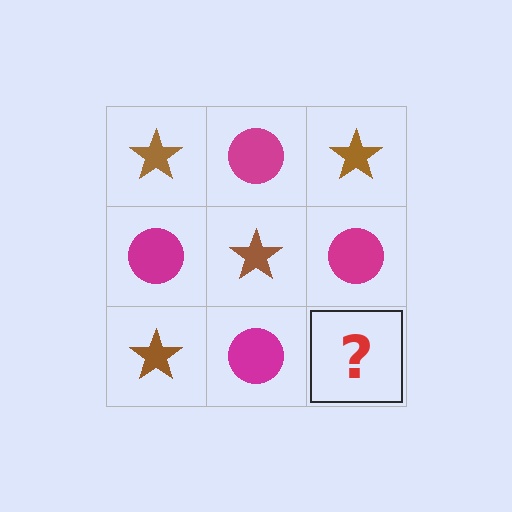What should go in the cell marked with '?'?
The missing cell should contain a brown star.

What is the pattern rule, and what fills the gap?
The rule is that it alternates brown star and magenta circle in a checkerboard pattern. The gap should be filled with a brown star.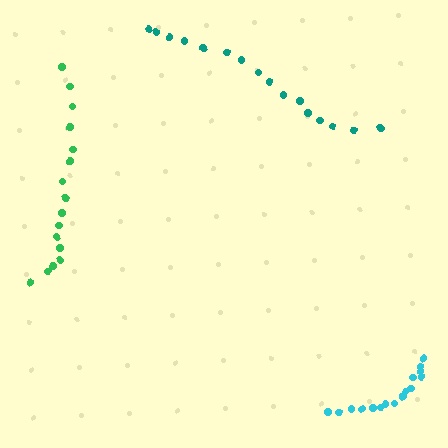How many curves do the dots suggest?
There are 3 distinct paths.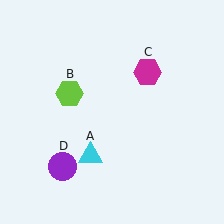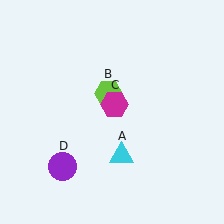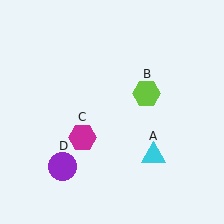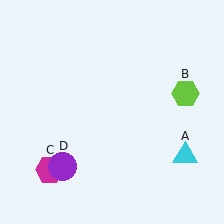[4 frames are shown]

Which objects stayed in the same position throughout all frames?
Purple circle (object D) remained stationary.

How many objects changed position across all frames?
3 objects changed position: cyan triangle (object A), lime hexagon (object B), magenta hexagon (object C).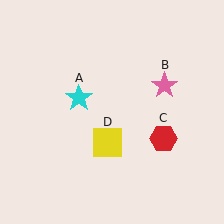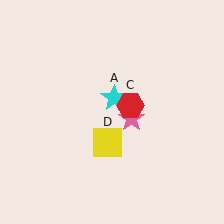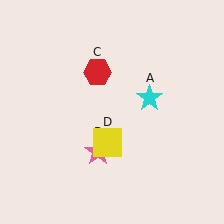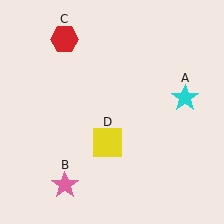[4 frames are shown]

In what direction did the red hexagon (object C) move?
The red hexagon (object C) moved up and to the left.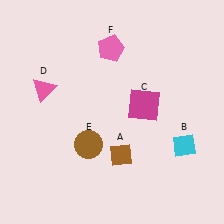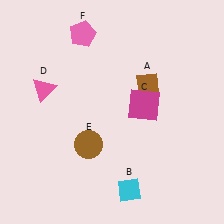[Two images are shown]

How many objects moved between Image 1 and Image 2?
3 objects moved between the two images.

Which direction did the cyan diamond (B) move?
The cyan diamond (B) moved left.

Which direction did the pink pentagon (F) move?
The pink pentagon (F) moved left.